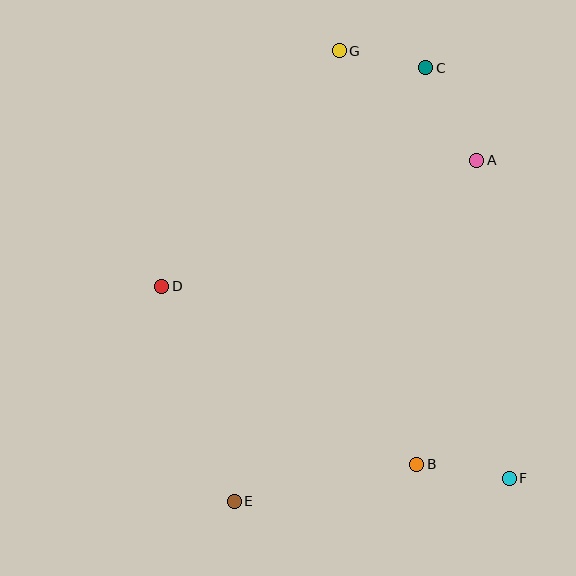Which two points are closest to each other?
Points C and G are closest to each other.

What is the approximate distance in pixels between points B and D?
The distance between B and D is approximately 311 pixels.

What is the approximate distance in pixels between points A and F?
The distance between A and F is approximately 320 pixels.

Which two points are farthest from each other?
Points C and E are farthest from each other.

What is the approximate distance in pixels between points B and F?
The distance between B and F is approximately 94 pixels.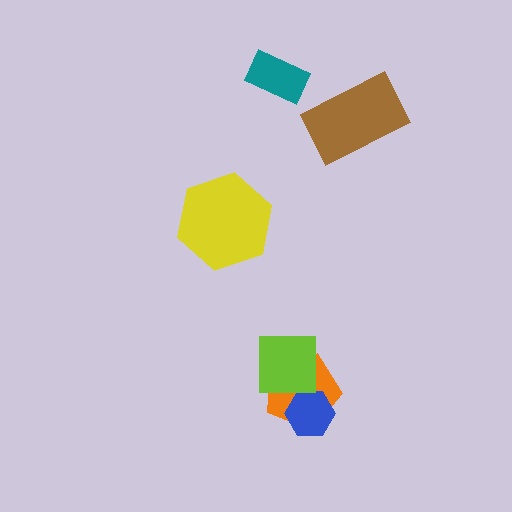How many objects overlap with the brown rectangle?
0 objects overlap with the brown rectangle.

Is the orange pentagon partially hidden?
Yes, it is partially covered by another shape.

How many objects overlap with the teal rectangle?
0 objects overlap with the teal rectangle.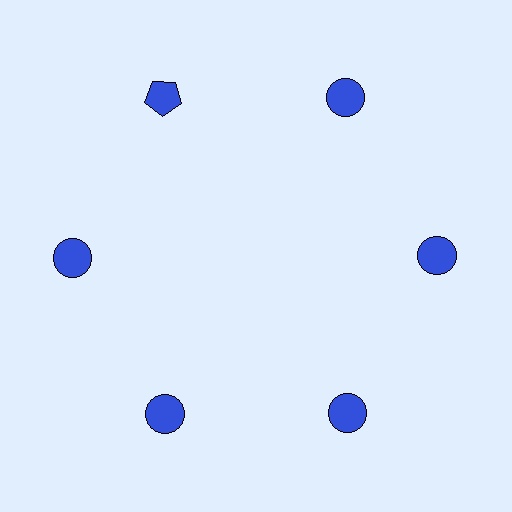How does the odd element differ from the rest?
It has a different shape: pentagon instead of circle.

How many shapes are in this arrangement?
There are 6 shapes arranged in a ring pattern.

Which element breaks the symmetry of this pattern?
The blue pentagon at roughly the 11 o'clock position breaks the symmetry. All other shapes are blue circles.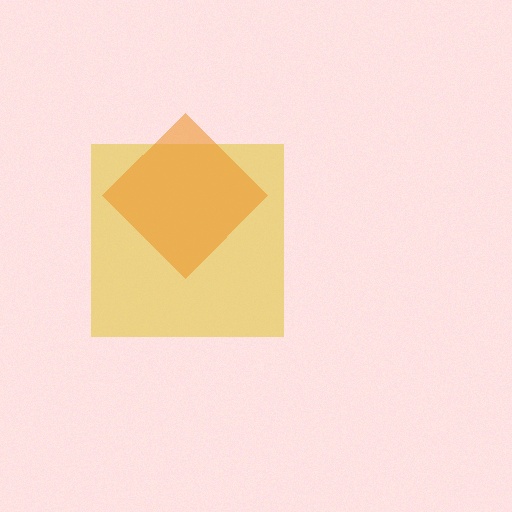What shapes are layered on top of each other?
The layered shapes are: a yellow square, an orange diamond.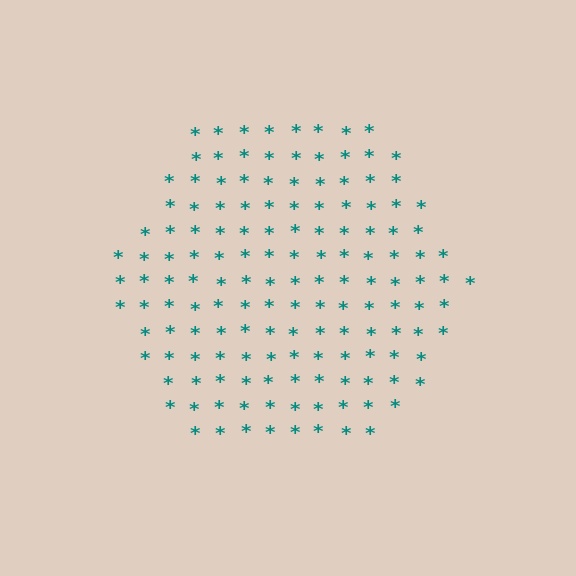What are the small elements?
The small elements are asterisks.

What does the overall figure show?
The overall figure shows a hexagon.